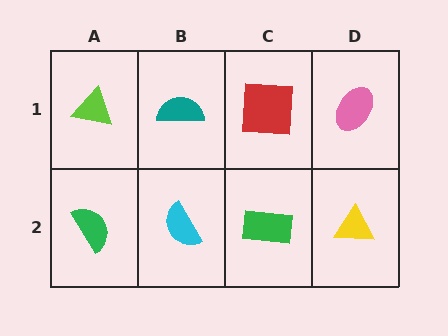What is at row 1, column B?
A teal semicircle.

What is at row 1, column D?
A pink ellipse.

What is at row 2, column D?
A yellow triangle.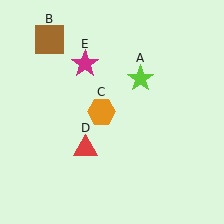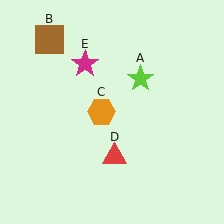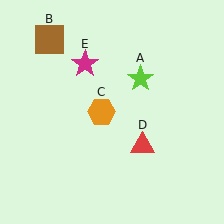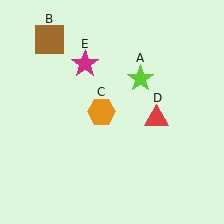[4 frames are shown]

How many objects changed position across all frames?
1 object changed position: red triangle (object D).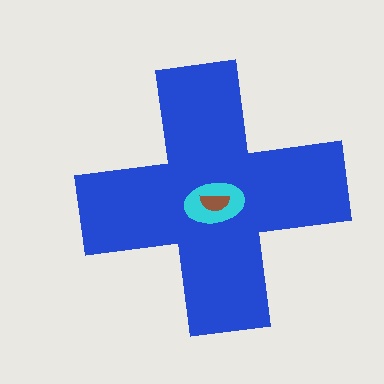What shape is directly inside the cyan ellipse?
The brown semicircle.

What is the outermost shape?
The blue cross.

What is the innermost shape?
The brown semicircle.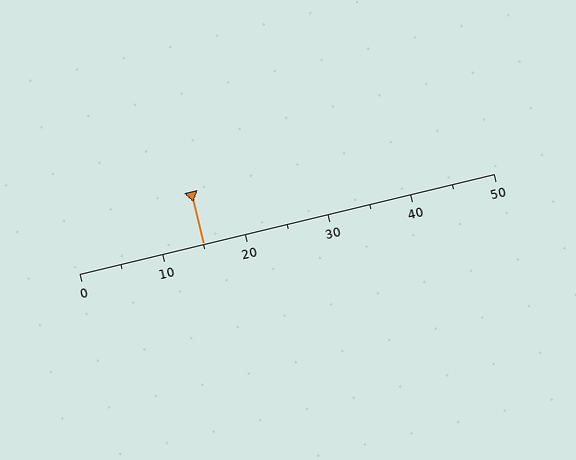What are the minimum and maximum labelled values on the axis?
The axis runs from 0 to 50.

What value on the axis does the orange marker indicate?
The marker indicates approximately 15.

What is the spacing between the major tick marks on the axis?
The major ticks are spaced 10 apart.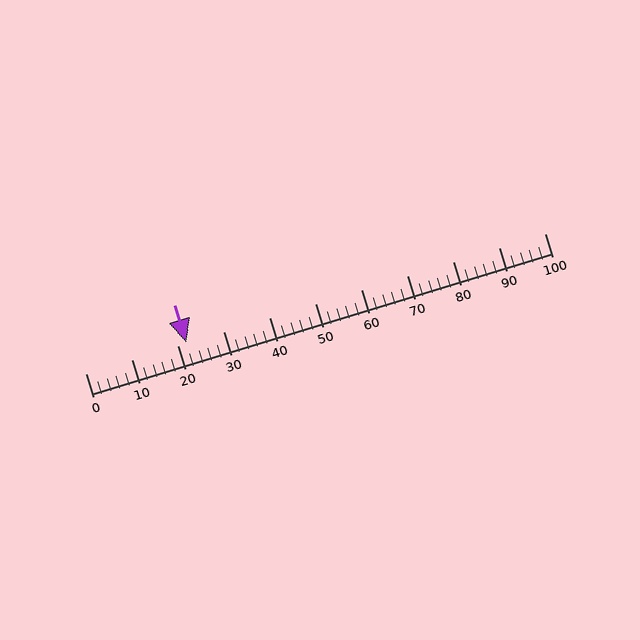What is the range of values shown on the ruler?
The ruler shows values from 0 to 100.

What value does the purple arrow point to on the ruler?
The purple arrow points to approximately 22.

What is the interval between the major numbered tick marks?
The major tick marks are spaced 10 units apart.